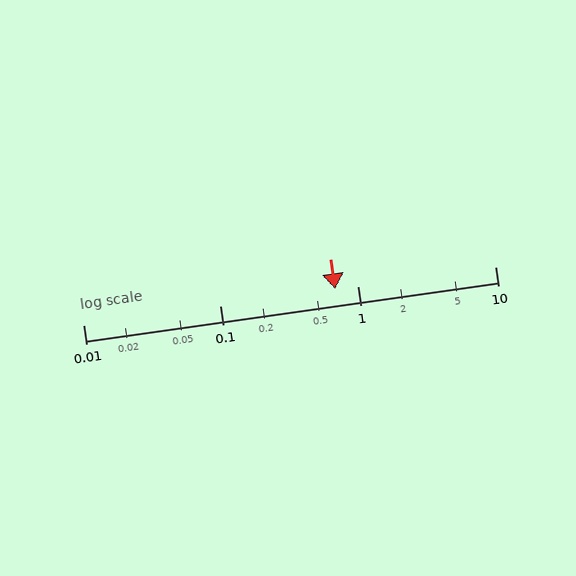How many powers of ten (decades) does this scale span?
The scale spans 3 decades, from 0.01 to 10.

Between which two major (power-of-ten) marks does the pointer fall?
The pointer is between 0.1 and 1.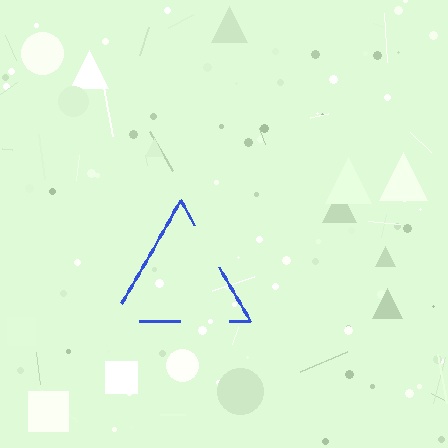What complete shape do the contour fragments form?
The contour fragments form a triangle.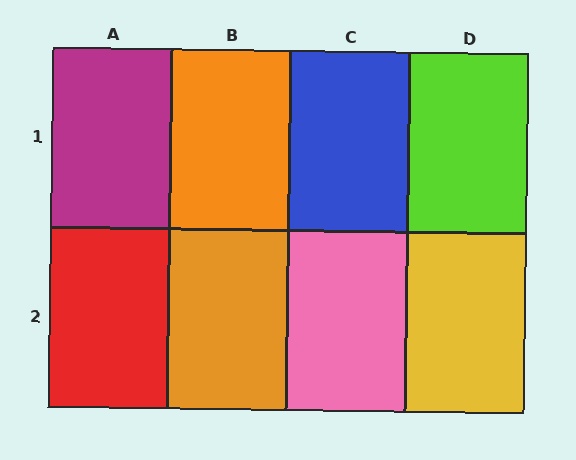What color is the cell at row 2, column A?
Red.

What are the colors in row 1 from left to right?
Magenta, orange, blue, lime.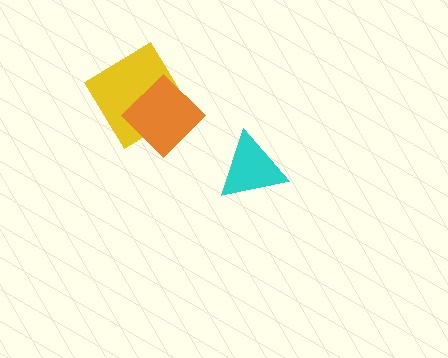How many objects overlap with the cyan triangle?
0 objects overlap with the cyan triangle.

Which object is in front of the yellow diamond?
The orange diamond is in front of the yellow diamond.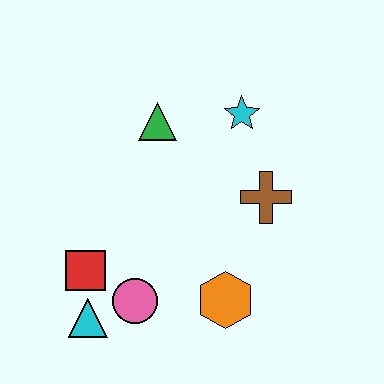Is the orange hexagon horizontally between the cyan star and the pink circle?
Yes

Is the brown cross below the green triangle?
Yes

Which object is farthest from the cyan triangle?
The cyan star is farthest from the cyan triangle.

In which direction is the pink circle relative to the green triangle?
The pink circle is below the green triangle.